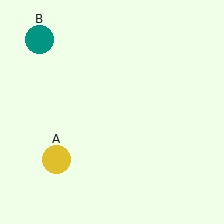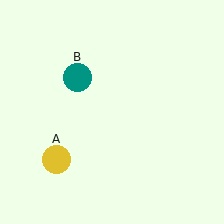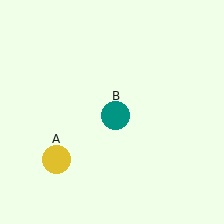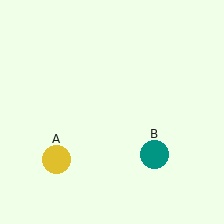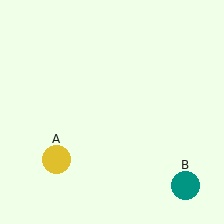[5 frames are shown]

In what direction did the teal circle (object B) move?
The teal circle (object B) moved down and to the right.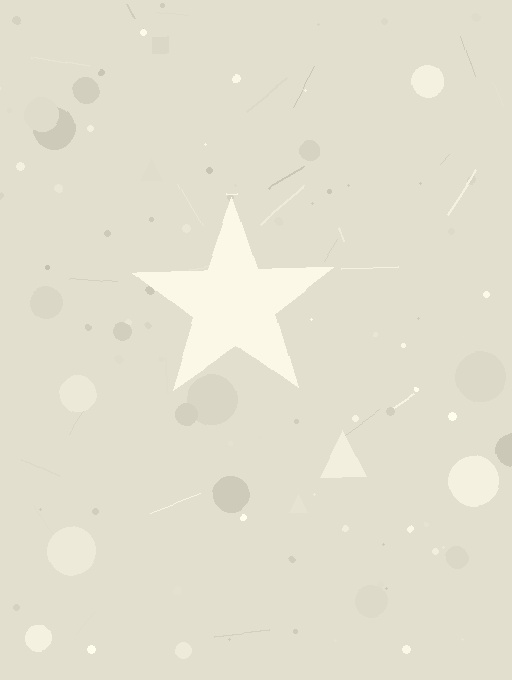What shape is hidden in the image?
A star is hidden in the image.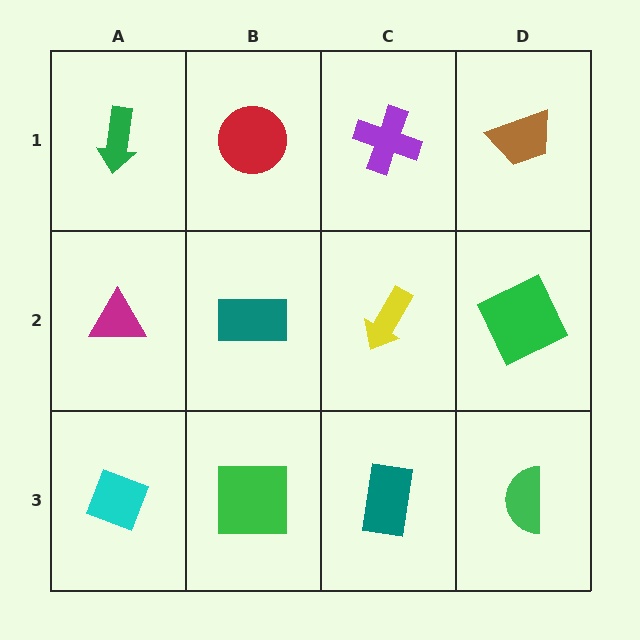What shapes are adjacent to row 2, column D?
A brown trapezoid (row 1, column D), a green semicircle (row 3, column D), a yellow arrow (row 2, column C).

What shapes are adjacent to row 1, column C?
A yellow arrow (row 2, column C), a red circle (row 1, column B), a brown trapezoid (row 1, column D).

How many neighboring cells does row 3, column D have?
2.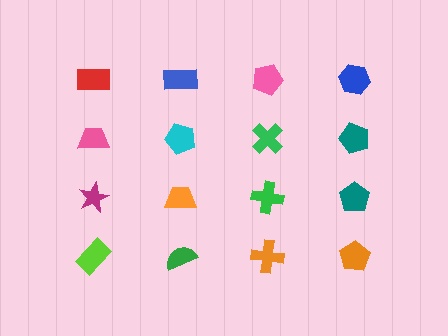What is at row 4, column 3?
An orange cross.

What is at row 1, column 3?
A pink pentagon.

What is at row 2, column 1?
A pink trapezoid.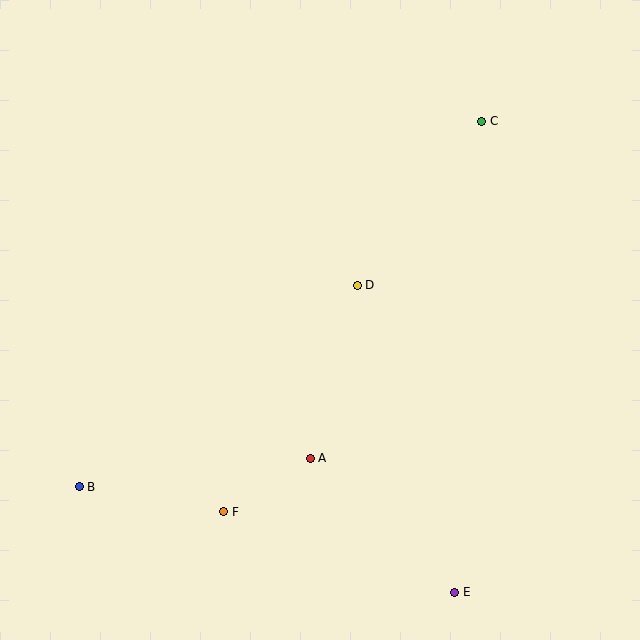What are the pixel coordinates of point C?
Point C is at (482, 121).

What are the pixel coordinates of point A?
Point A is at (310, 458).